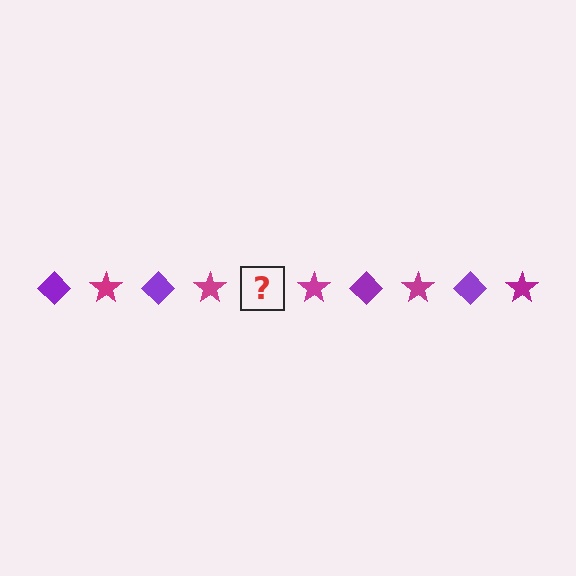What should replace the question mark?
The question mark should be replaced with a purple diamond.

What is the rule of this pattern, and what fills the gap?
The rule is that the pattern alternates between purple diamond and magenta star. The gap should be filled with a purple diamond.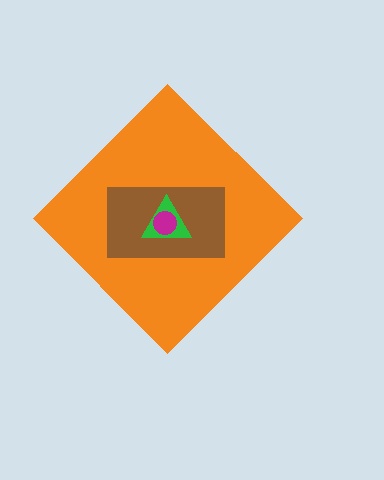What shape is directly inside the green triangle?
The magenta circle.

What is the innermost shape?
The magenta circle.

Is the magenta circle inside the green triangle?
Yes.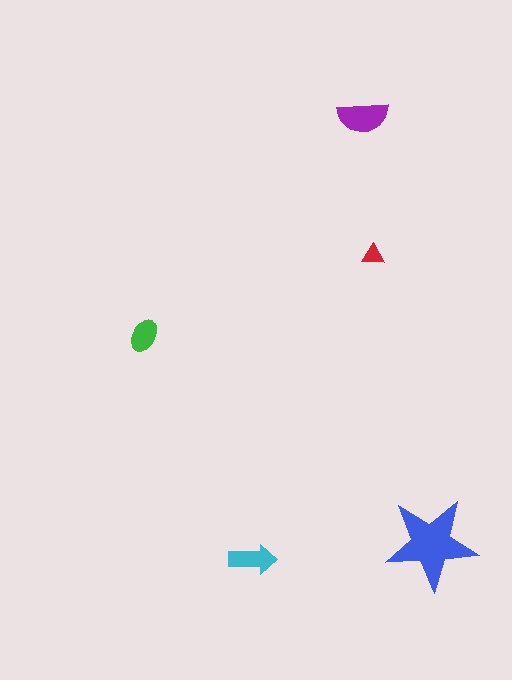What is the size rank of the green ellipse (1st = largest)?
4th.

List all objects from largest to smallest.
The blue star, the purple semicircle, the cyan arrow, the green ellipse, the red triangle.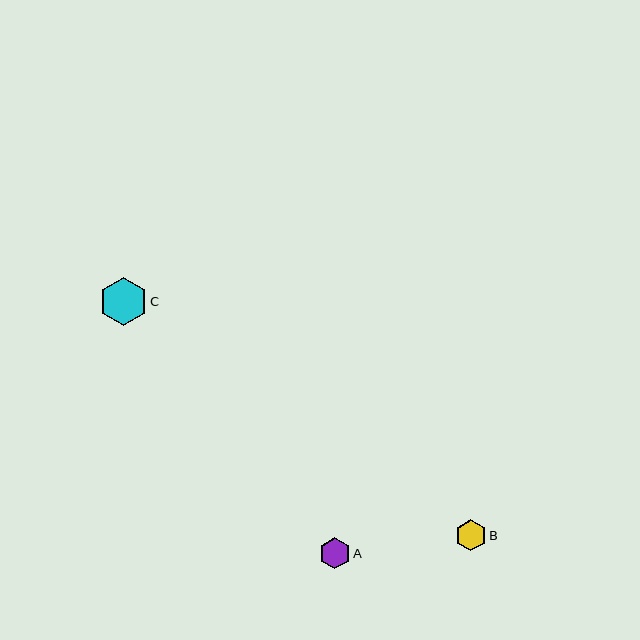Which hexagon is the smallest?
Hexagon A is the smallest with a size of approximately 31 pixels.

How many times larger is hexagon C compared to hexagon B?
Hexagon C is approximately 1.5 times the size of hexagon B.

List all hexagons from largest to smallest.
From largest to smallest: C, B, A.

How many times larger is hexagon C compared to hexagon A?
Hexagon C is approximately 1.5 times the size of hexagon A.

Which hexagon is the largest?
Hexagon C is the largest with a size of approximately 48 pixels.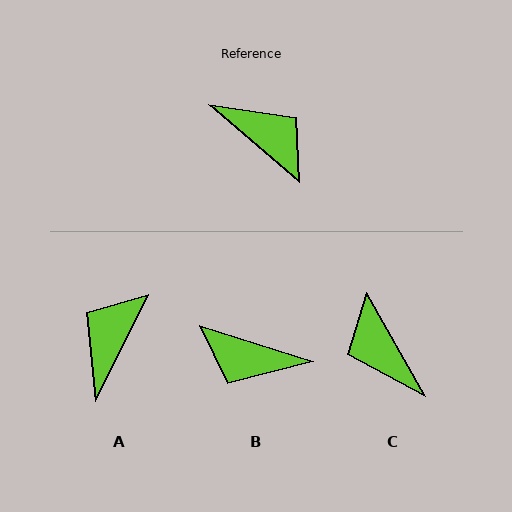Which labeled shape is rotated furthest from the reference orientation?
C, about 160 degrees away.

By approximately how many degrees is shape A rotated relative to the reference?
Approximately 104 degrees counter-clockwise.